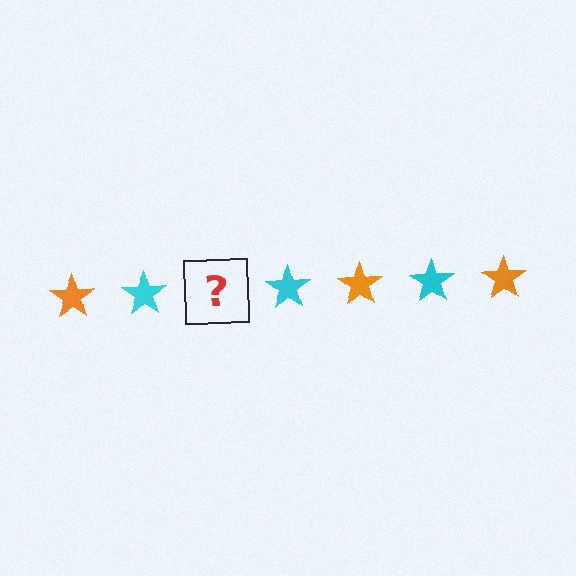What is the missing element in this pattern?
The missing element is an orange star.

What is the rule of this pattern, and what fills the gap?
The rule is that the pattern cycles through orange, cyan stars. The gap should be filled with an orange star.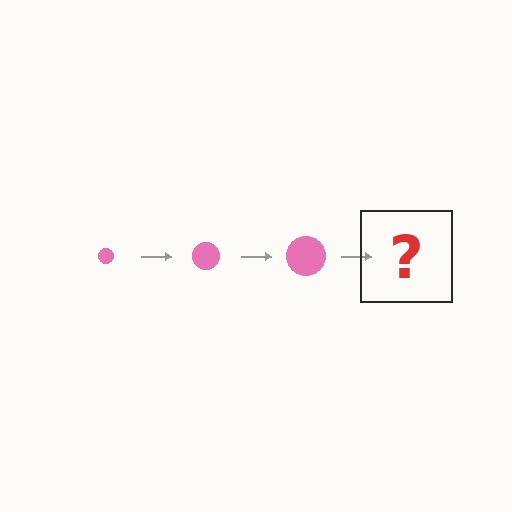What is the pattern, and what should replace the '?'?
The pattern is that the circle gets progressively larger each step. The '?' should be a pink circle, larger than the previous one.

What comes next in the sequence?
The next element should be a pink circle, larger than the previous one.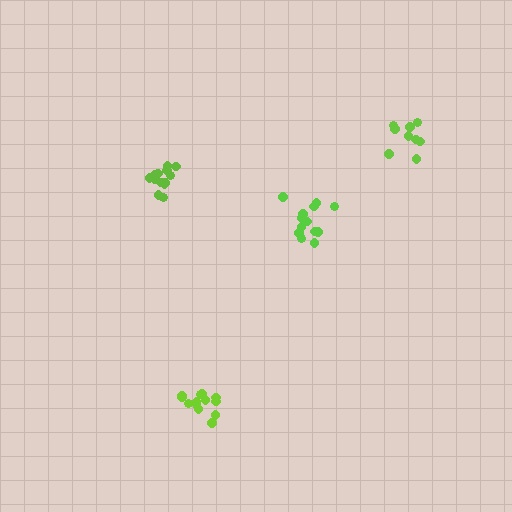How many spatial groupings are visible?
There are 4 spatial groupings.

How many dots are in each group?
Group 1: 14 dots, Group 2: 13 dots, Group 3: 14 dots, Group 4: 9 dots (50 total).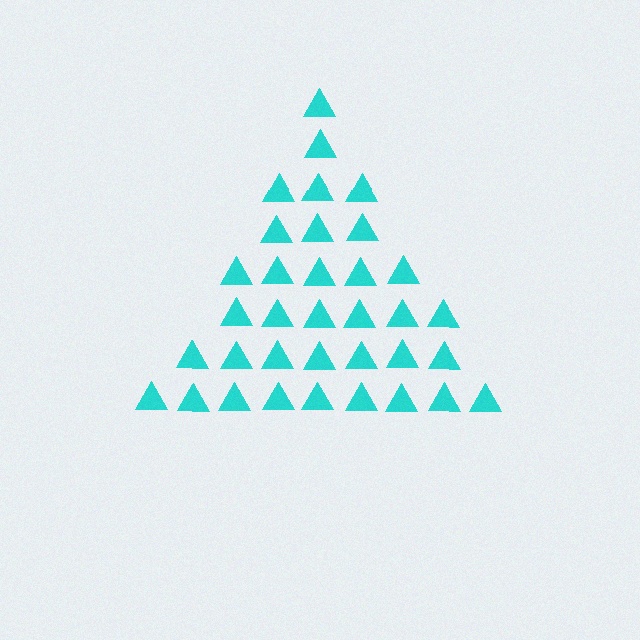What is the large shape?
The large shape is a triangle.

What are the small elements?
The small elements are triangles.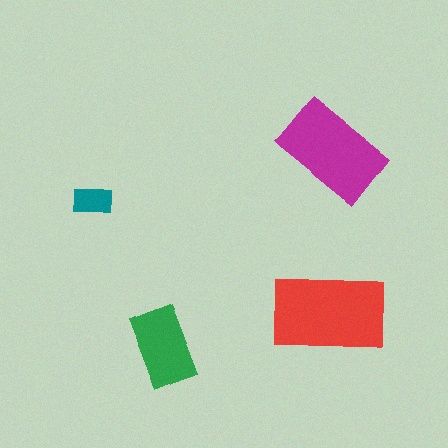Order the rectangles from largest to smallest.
the red one, the magenta one, the green one, the teal one.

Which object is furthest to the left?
The teal rectangle is leftmost.